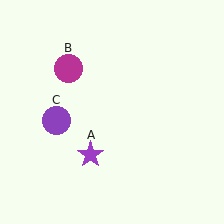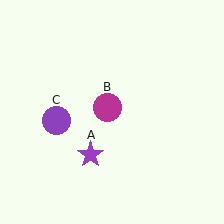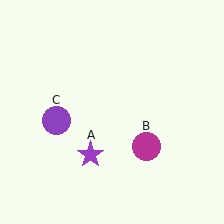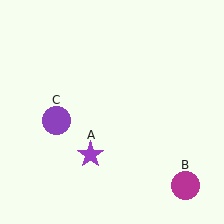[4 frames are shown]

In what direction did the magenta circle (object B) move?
The magenta circle (object B) moved down and to the right.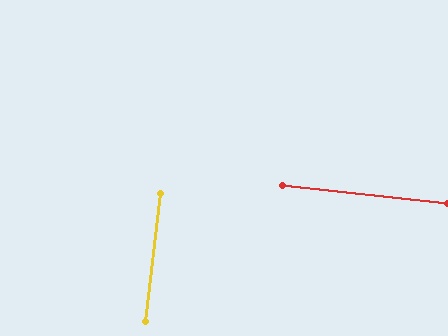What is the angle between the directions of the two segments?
Approximately 90 degrees.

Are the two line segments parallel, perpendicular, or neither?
Perpendicular — they meet at approximately 90°.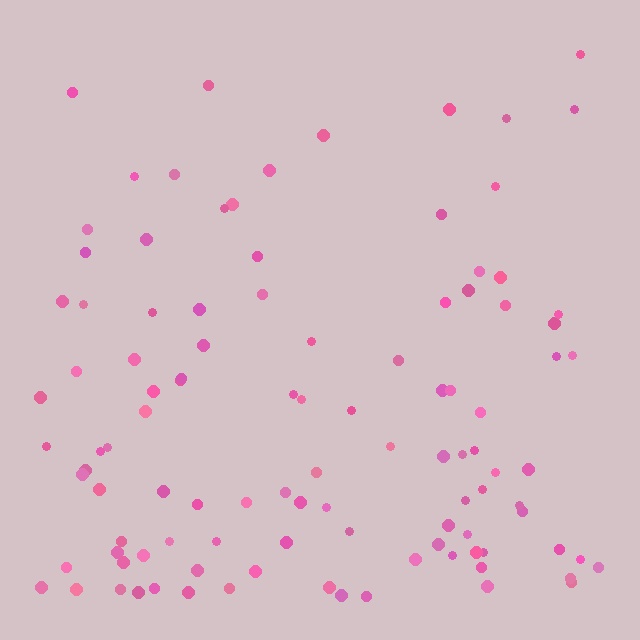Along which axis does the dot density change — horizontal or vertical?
Vertical.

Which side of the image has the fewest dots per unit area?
The top.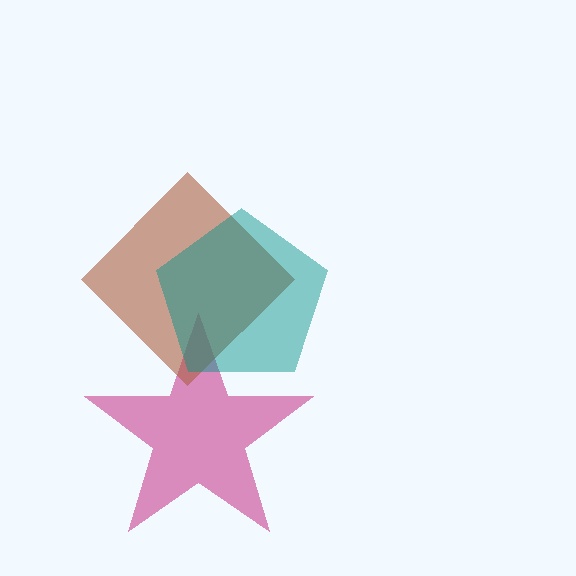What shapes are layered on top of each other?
The layered shapes are: a magenta star, a brown diamond, a teal pentagon.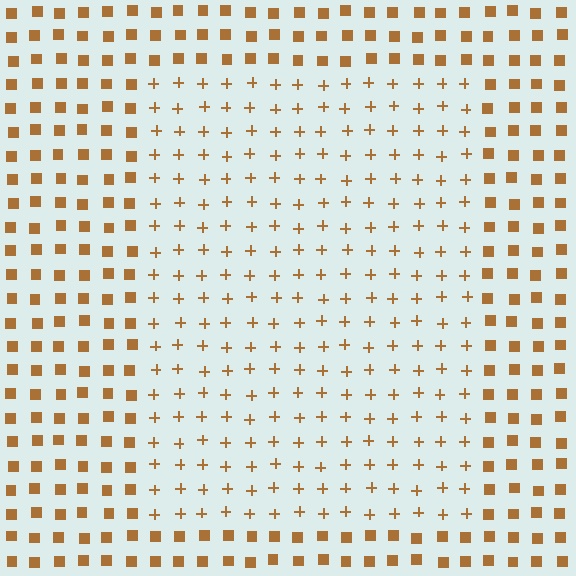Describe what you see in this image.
The image is filled with small brown elements arranged in a uniform grid. A rectangle-shaped region contains plus signs, while the surrounding area contains squares. The boundary is defined purely by the change in element shape.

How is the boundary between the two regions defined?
The boundary is defined by a change in element shape: plus signs inside vs. squares outside. All elements share the same color and spacing.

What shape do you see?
I see a rectangle.